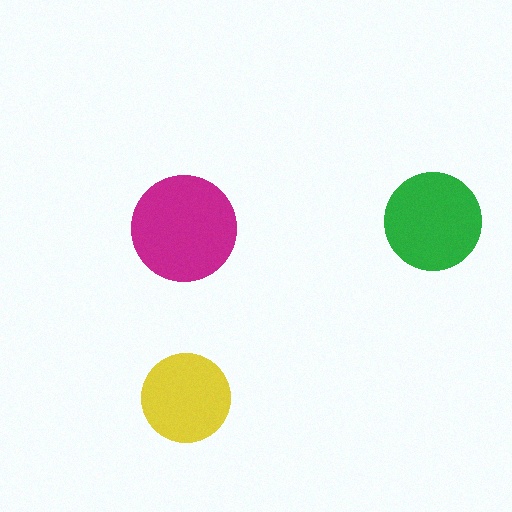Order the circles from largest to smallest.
the magenta one, the green one, the yellow one.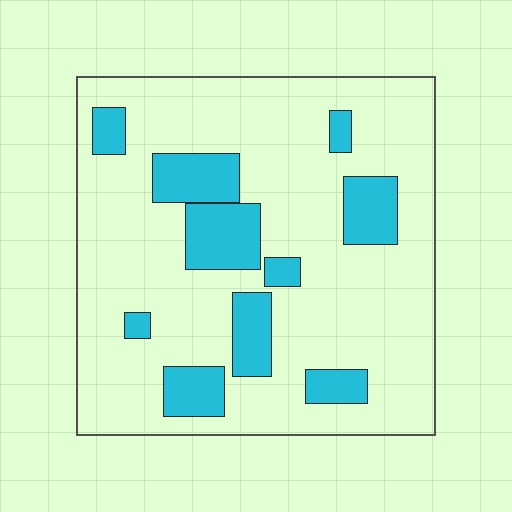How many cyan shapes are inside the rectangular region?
10.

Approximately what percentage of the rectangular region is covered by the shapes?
Approximately 20%.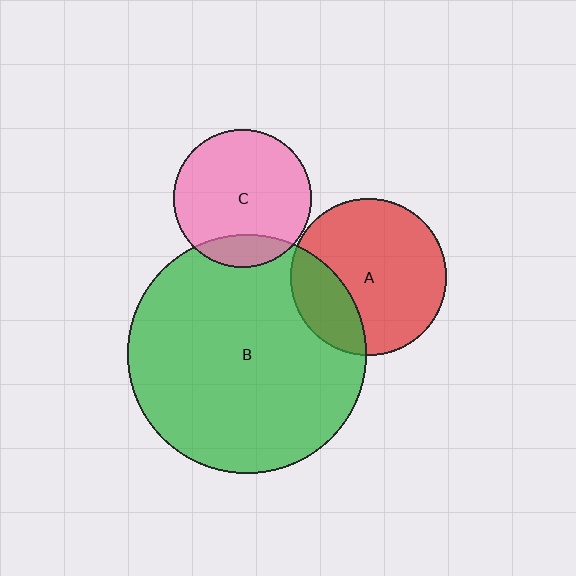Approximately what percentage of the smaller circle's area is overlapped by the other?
Approximately 15%.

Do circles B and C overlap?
Yes.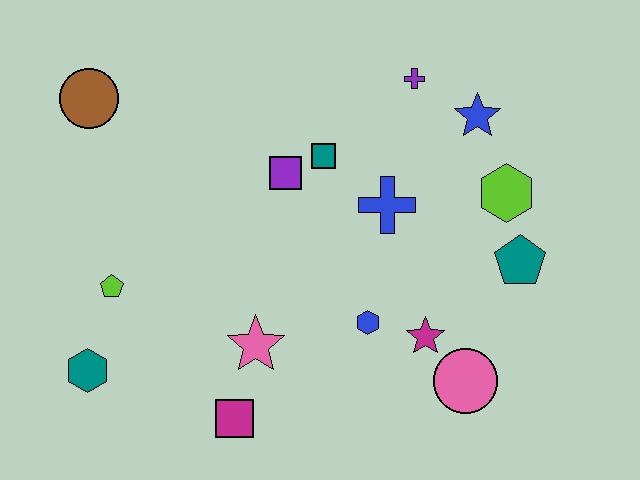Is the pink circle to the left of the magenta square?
No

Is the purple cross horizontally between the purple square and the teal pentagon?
Yes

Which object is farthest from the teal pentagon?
The brown circle is farthest from the teal pentagon.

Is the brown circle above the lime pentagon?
Yes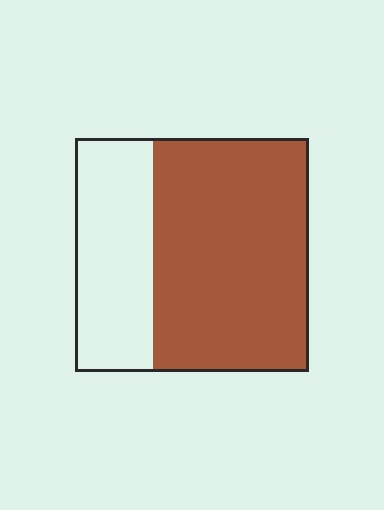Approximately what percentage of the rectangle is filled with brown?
Approximately 65%.